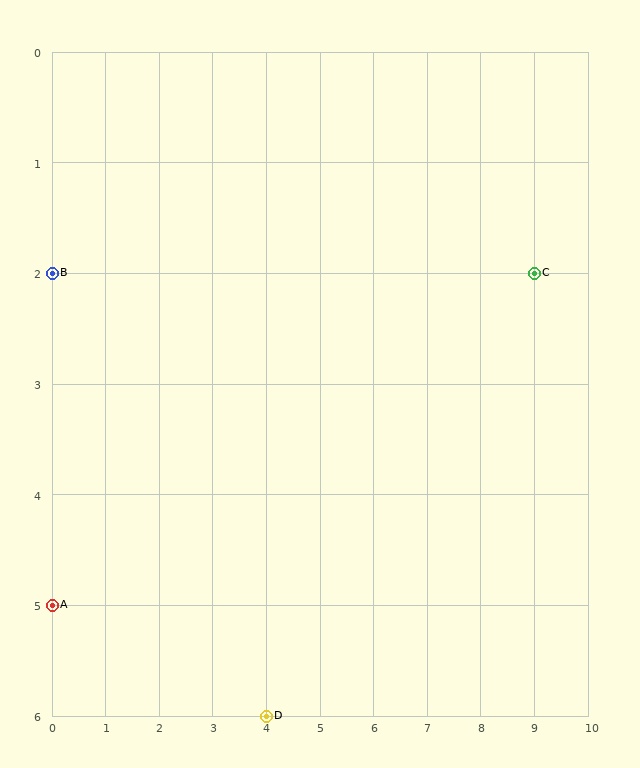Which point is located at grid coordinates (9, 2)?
Point C is at (9, 2).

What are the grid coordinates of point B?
Point B is at grid coordinates (0, 2).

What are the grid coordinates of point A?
Point A is at grid coordinates (0, 5).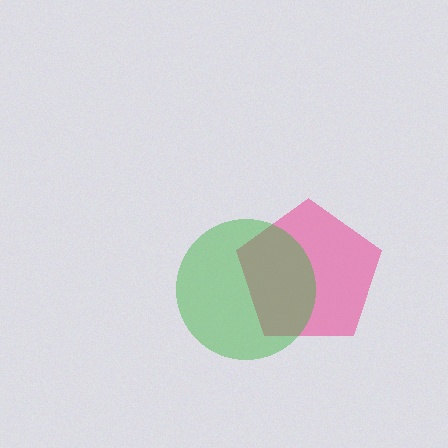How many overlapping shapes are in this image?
There are 2 overlapping shapes in the image.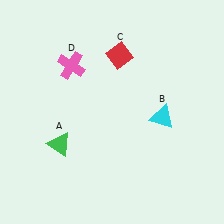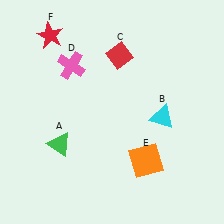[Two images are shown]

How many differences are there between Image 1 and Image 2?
There are 2 differences between the two images.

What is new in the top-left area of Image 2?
A red star (F) was added in the top-left area of Image 2.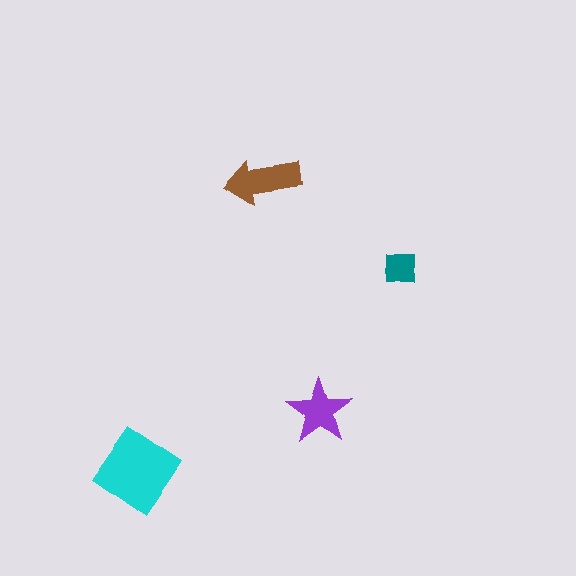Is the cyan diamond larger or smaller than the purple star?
Larger.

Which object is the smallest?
The teal square.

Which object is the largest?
The cyan diamond.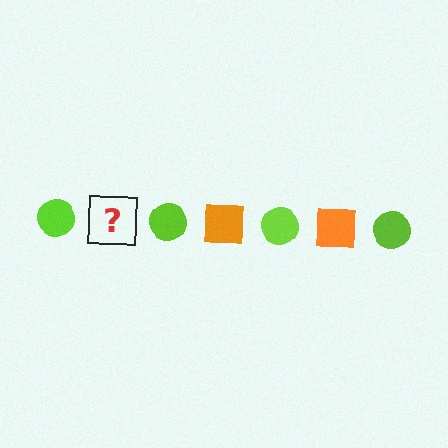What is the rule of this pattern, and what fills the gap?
The rule is that the pattern alternates between lime circle and orange square. The gap should be filled with an orange square.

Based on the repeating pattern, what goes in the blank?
The blank should be an orange square.